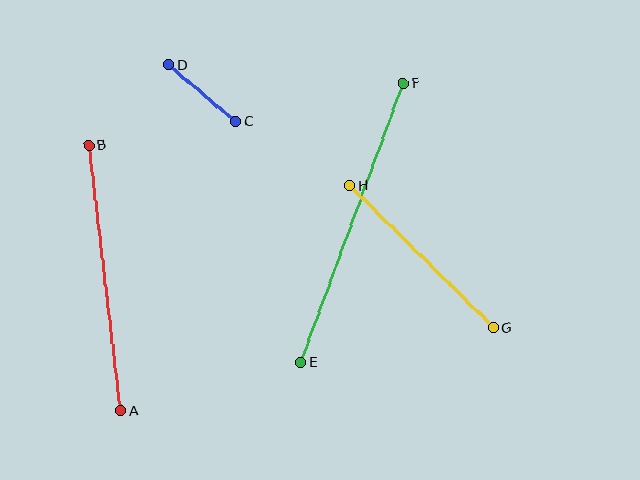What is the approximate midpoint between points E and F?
The midpoint is at approximately (352, 223) pixels.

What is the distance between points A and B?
The distance is approximately 268 pixels.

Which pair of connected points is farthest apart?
Points E and F are farthest apart.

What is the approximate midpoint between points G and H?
The midpoint is at approximately (422, 257) pixels.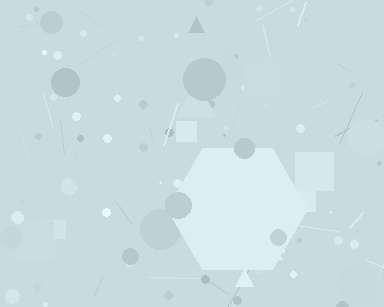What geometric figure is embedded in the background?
A hexagon is embedded in the background.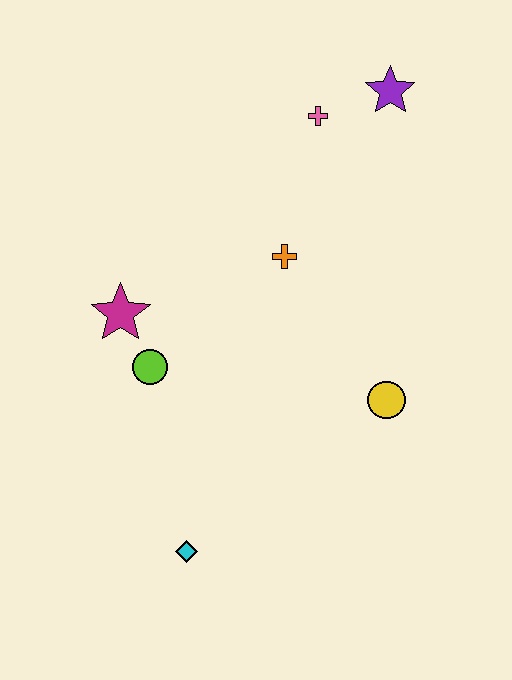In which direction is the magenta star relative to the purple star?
The magenta star is to the left of the purple star.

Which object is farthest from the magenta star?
The purple star is farthest from the magenta star.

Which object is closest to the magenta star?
The lime circle is closest to the magenta star.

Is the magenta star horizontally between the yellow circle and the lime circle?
No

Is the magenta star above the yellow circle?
Yes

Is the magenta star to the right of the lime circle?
No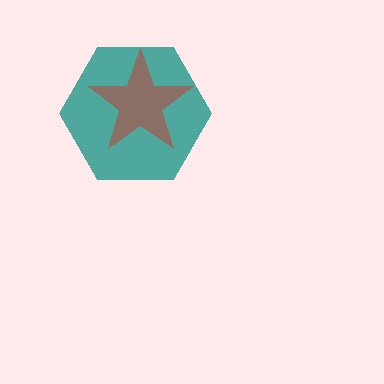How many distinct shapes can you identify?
There are 2 distinct shapes: a teal hexagon, a red star.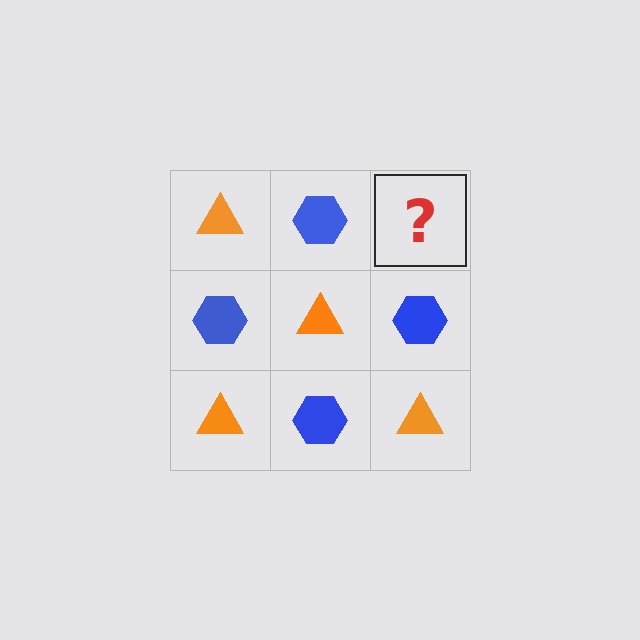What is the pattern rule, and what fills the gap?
The rule is that it alternates orange triangle and blue hexagon in a checkerboard pattern. The gap should be filled with an orange triangle.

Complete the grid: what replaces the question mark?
The question mark should be replaced with an orange triangle.